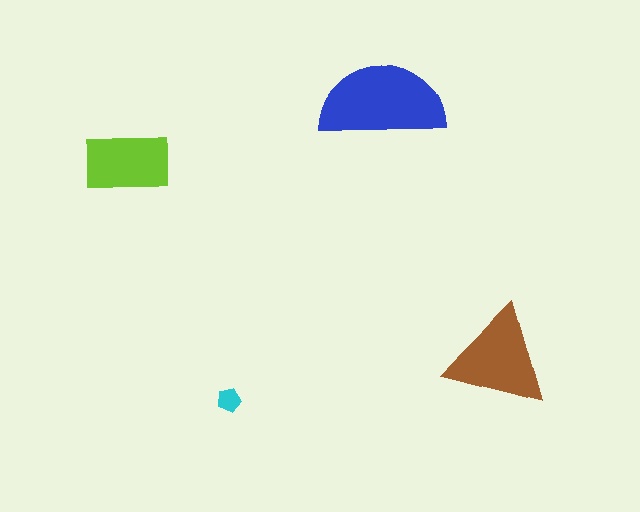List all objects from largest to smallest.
The blue semicircle, the brown triangle, the lime rectangle, the cyan pentagon.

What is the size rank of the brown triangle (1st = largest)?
2nd.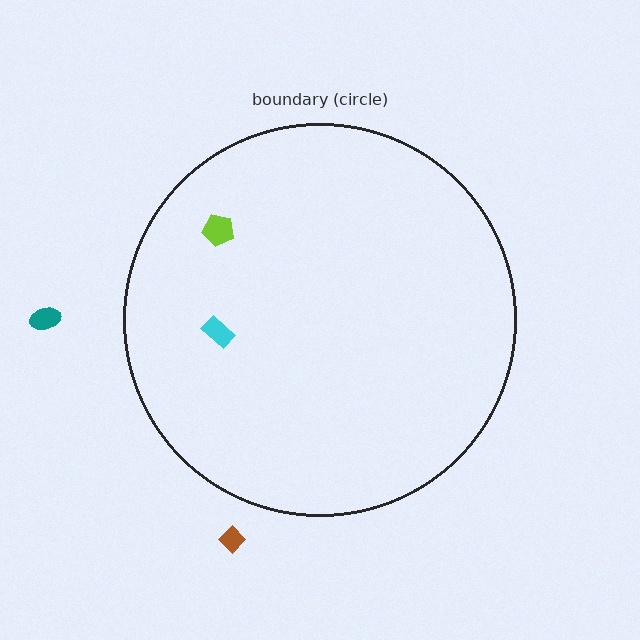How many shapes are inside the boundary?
2 inside, 2 outside.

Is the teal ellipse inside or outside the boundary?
Outside.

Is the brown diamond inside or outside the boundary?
Outside.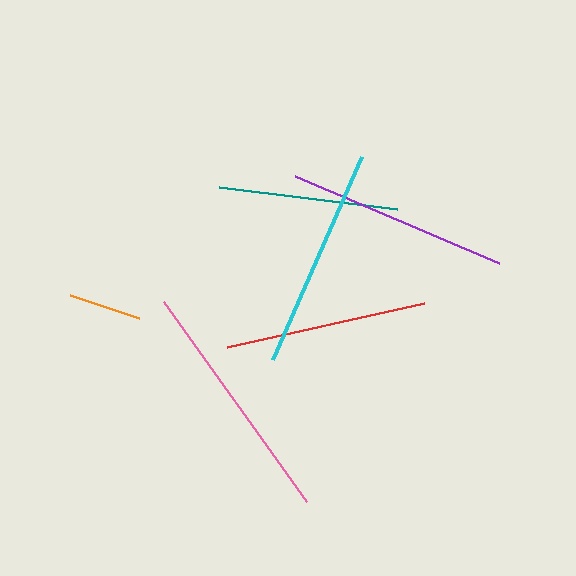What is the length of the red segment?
The red segment is approximately 202 pixels long.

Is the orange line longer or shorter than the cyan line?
The cyan line is longer than the orange line.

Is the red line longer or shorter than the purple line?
The purple line is longer than the red line.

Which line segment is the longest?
The pink line is the longest at approximately 245 pixels.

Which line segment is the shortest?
The orange line is the shortest at approximately 73 pixels.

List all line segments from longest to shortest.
From longest to shortest: pink, cyan, purple, red, teal, orange.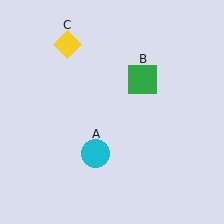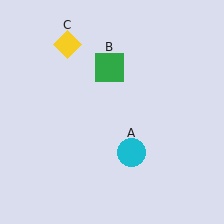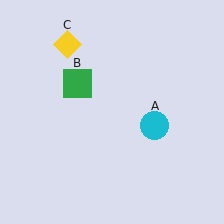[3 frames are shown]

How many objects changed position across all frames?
2 objects changed position: cyan circle (object A), green square (object B).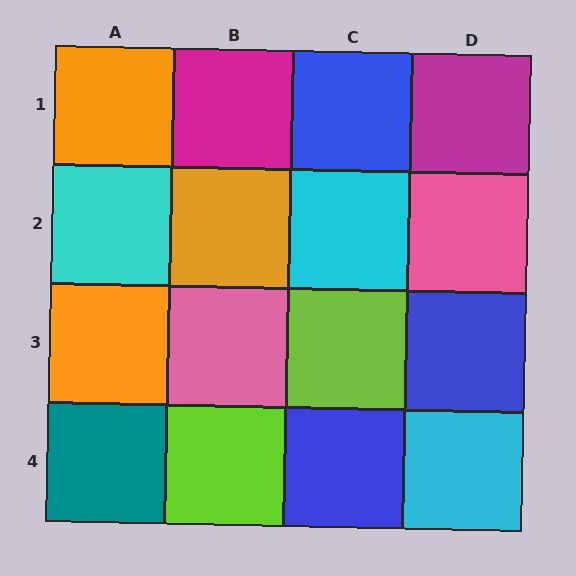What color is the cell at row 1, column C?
Blue.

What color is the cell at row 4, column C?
Blue.